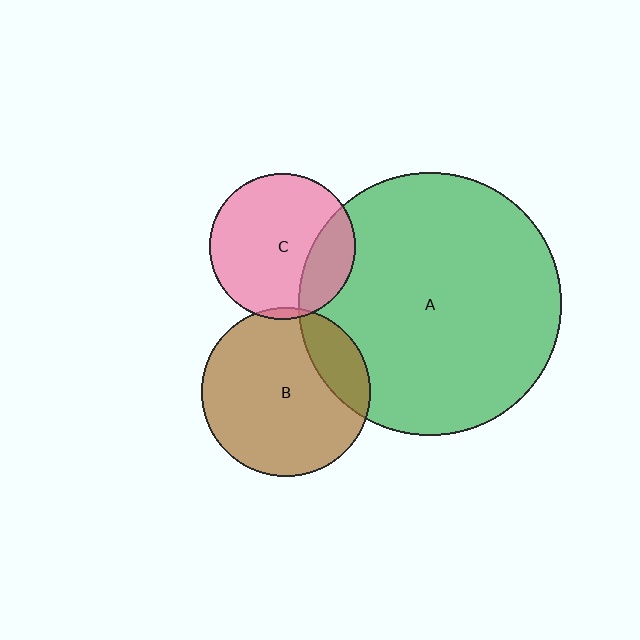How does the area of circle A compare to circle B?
Approximately 2.4 times.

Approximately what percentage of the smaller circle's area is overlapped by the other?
Approximately 5%.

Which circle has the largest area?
Circle A (green).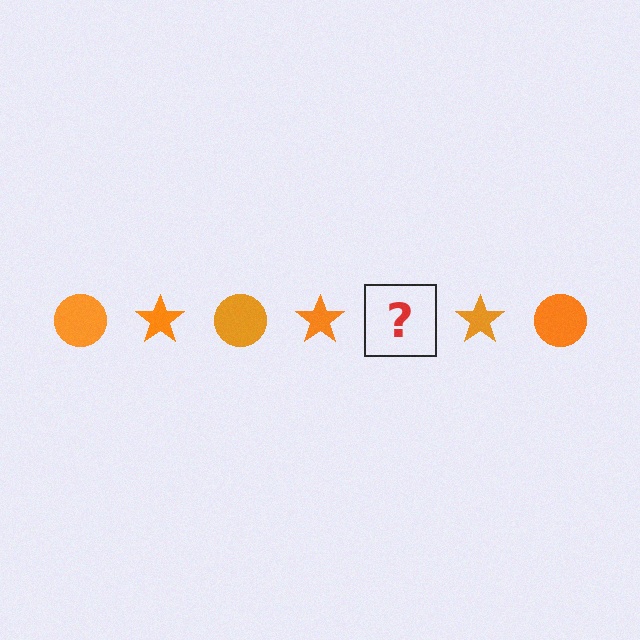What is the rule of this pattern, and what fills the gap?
The rule is that the pattern cycles through circle, star shapes in orange. The gap should be filled with an orange circle.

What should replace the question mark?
The question mark should be replaced with an orange circle.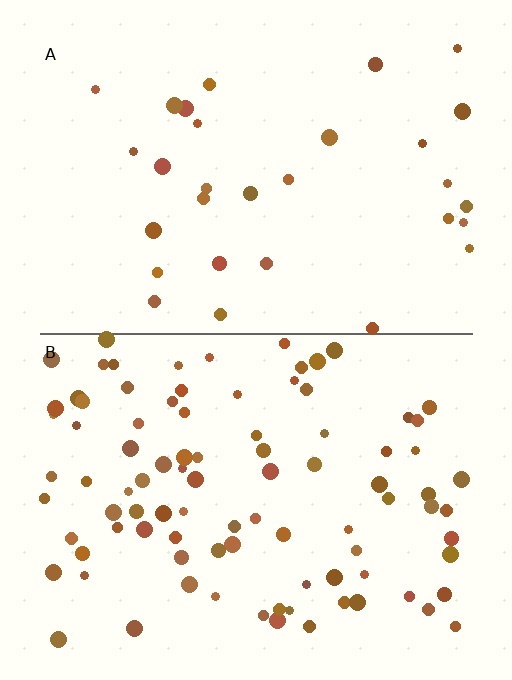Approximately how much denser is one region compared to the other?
Approximately 3.0× — region B over region A.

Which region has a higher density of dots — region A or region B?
B (the bottom).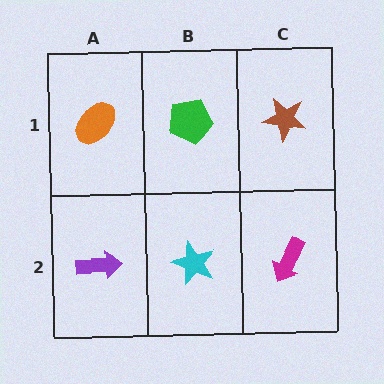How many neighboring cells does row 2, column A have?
2.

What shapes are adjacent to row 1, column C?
A magenta arrow (row 2, column C), a green pentagon (row 1, column B).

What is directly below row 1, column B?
A cyan star.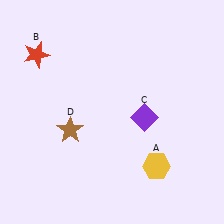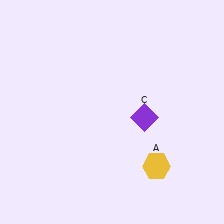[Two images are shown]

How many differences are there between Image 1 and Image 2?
There are 2 differences between the two images.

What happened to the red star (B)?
The red star (B) was removed in Image 2. It was in the top-left area of Image 1.